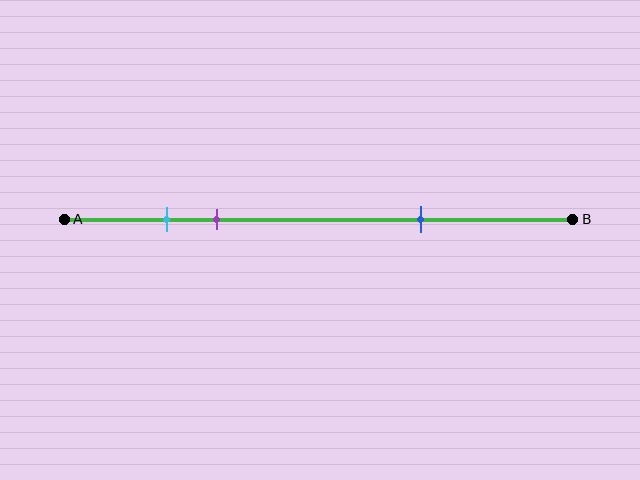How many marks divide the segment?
There are 3 marks dividing the segment.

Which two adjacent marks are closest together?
The cyan and purple marks are the closest adjacent pair.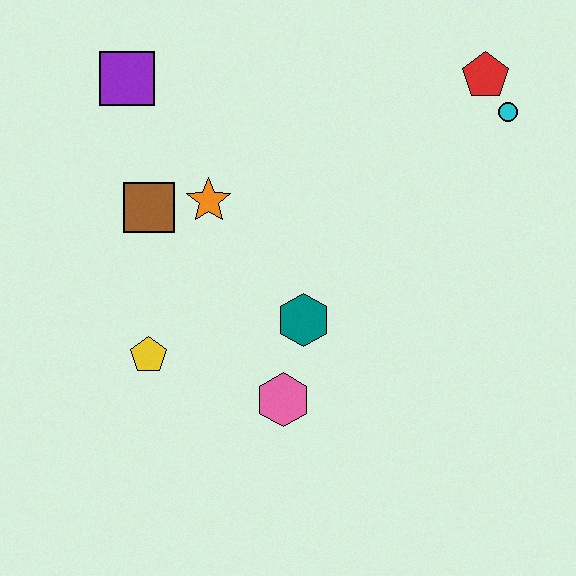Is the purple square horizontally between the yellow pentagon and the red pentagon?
No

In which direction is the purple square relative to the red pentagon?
The purple square is to the left of the red pentagon.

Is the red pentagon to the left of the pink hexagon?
No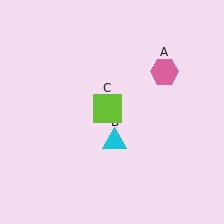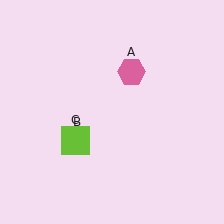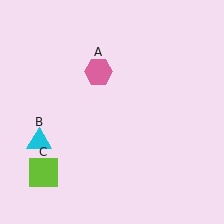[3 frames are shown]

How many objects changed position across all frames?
3 objects changed position: pink hexagon (object A), cyan triangle (object B), lime square (object C).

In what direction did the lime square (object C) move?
The lime square (object C) moved down and to the left.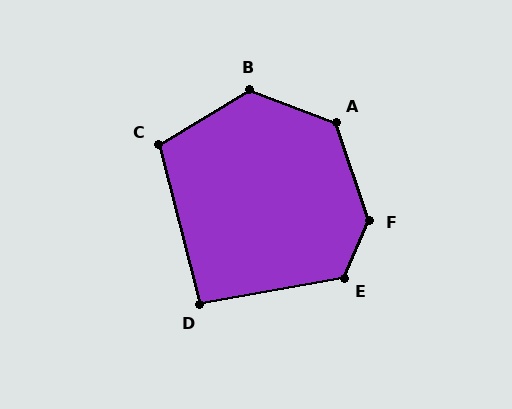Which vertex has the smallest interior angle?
D, at approximately 94 degrees.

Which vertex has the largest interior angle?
F, at approximately 137 degrees.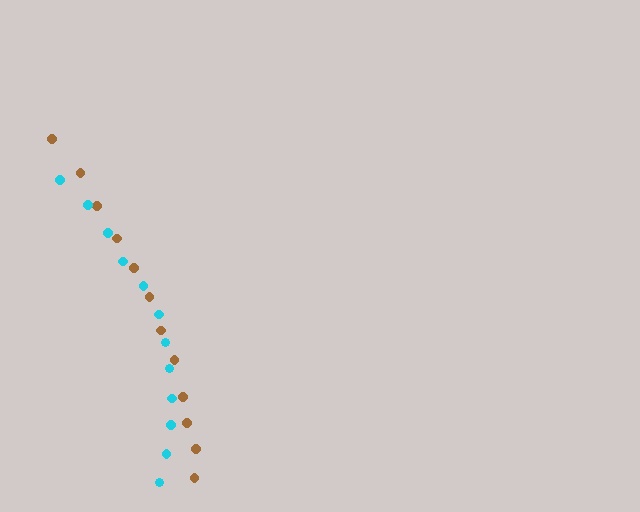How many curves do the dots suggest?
There are 2 distinct paths.